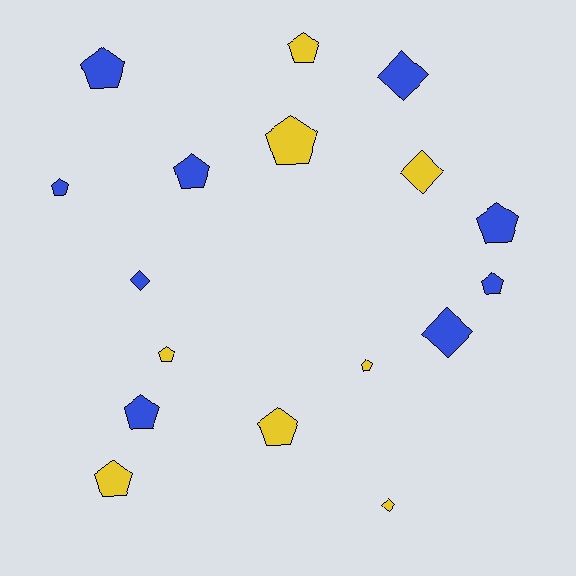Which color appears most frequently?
Blue, with 9 objects.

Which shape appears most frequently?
Pentagon, with 12 objects.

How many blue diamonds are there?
There are 3 blue diamonds.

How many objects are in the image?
There are 17 objects.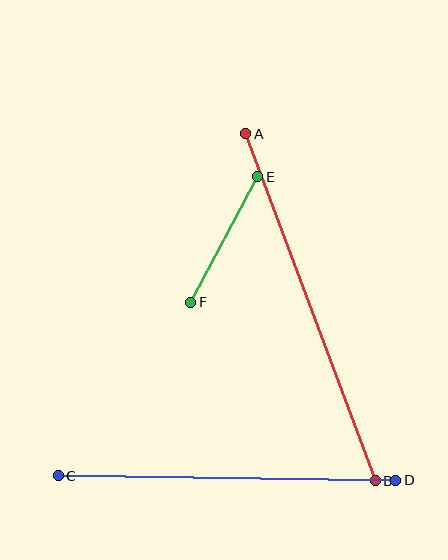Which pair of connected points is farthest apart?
Points A and B are farthest apart.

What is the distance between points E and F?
The distance is approximately 142 pixels.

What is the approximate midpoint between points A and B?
The midpoint is at approximately (311, 307) pixels.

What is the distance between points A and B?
The distance is approximately 370 pixels.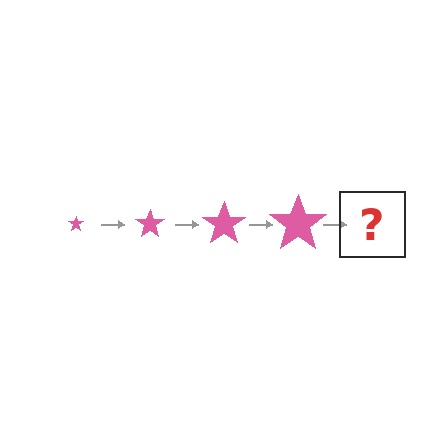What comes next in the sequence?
The next element should be a pink star, larger than the previous one.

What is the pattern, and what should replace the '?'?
The pattern is that the star gets progressively larger each step. The '?' should be a pink star, larger than the previous one.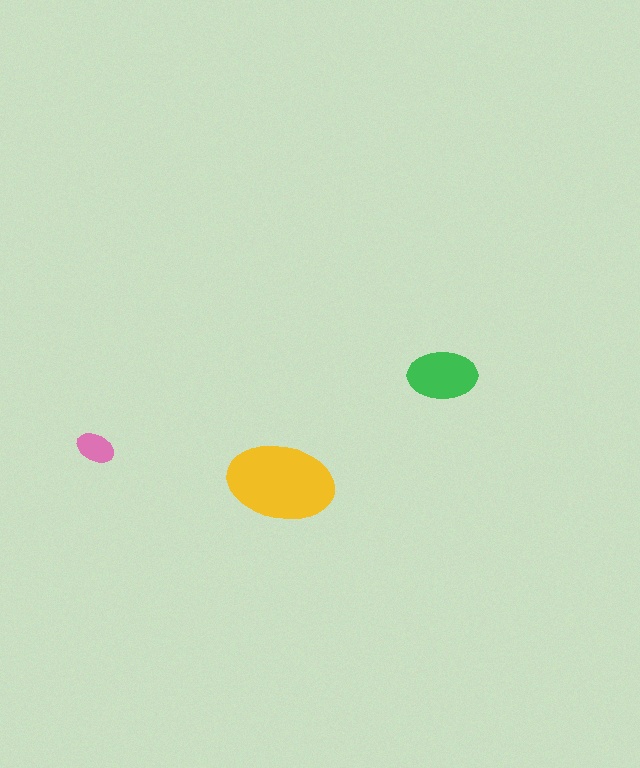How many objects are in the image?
There are 3 objects in the image.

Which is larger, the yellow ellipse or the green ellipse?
The yellow one.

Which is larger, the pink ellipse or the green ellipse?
The green one.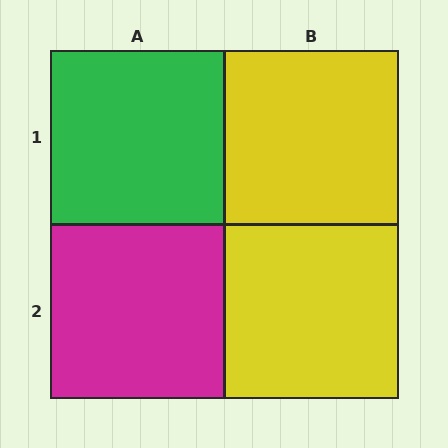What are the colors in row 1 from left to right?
Green, yellow.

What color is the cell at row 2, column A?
Magenta.